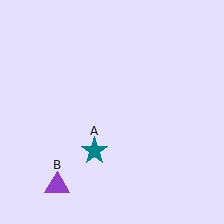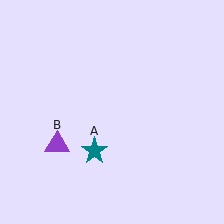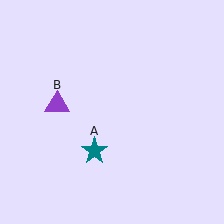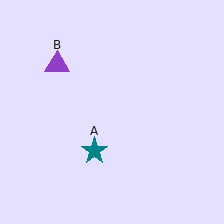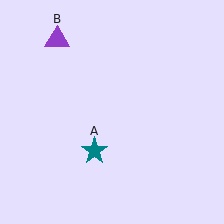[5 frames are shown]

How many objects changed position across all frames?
1 object changed position: purple triangle (object B).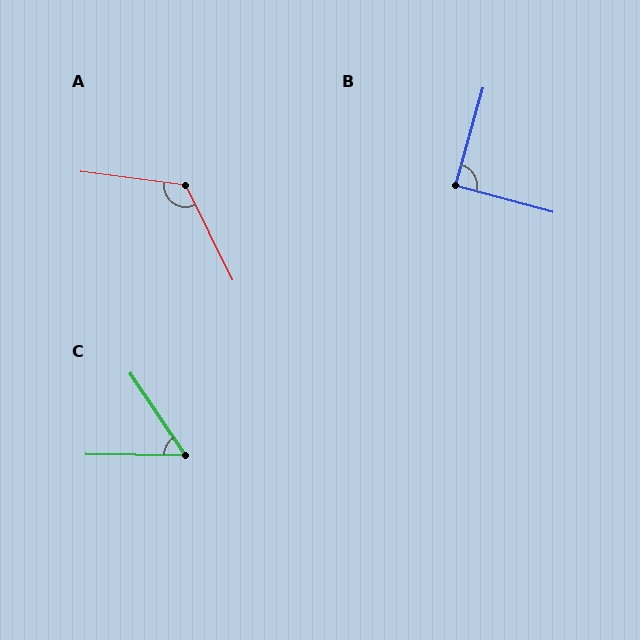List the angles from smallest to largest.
C (55°), B (89°), A (124°).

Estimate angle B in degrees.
Approximately 89 degrees.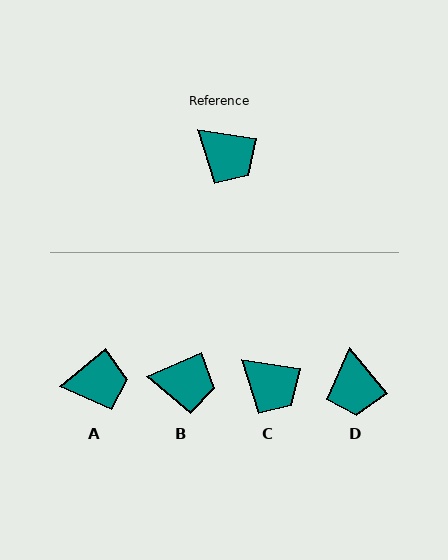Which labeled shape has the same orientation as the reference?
C.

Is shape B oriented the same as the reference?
No, it is off by about 33 degrees.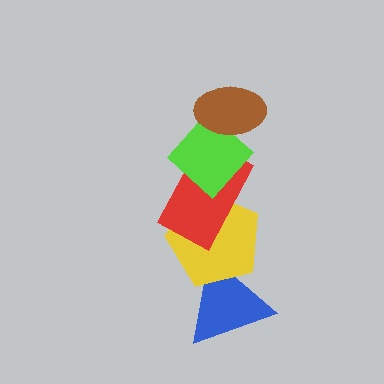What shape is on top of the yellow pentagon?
The red rectangle is on top of the yellow pentagon.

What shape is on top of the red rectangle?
The lime diamond is on top of the red rectangle.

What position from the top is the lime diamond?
The lime diamond is 2nd from the top.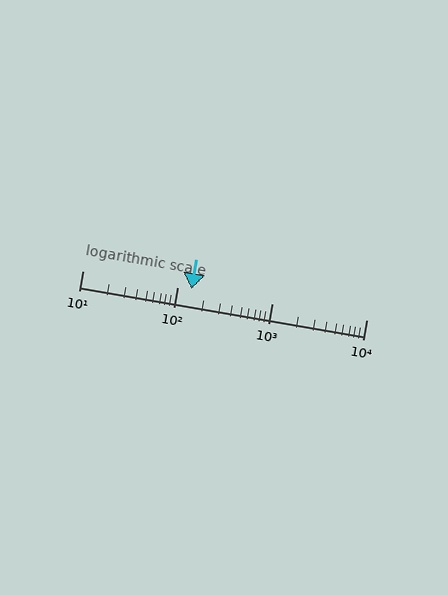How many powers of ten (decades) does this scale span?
The scale spans 3 decades, from 10 to 10000.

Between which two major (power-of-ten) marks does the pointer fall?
The pointer is between 100 and 1000.